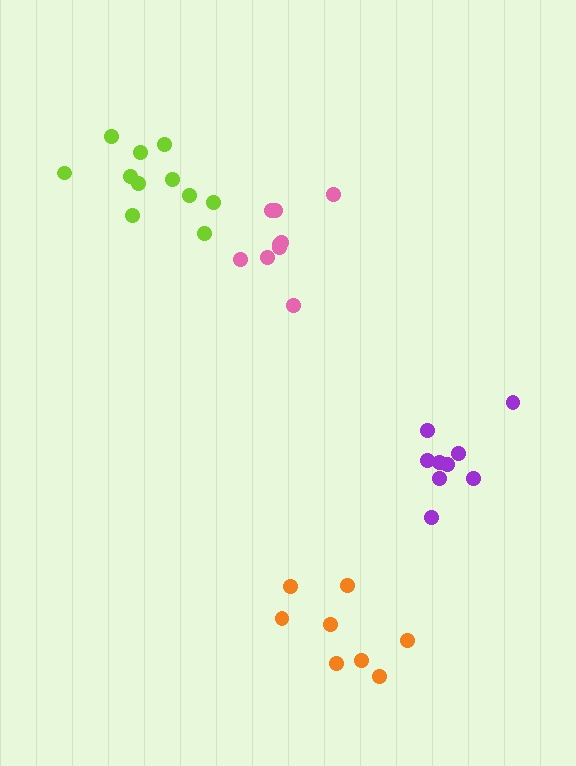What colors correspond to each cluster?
The clusters are colored: purple, pink, lime, orange.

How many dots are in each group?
Group 1: 9 dots, Group 2: 9 dots, Group 3: 11 dots, Group 4: 8 dots (37 total).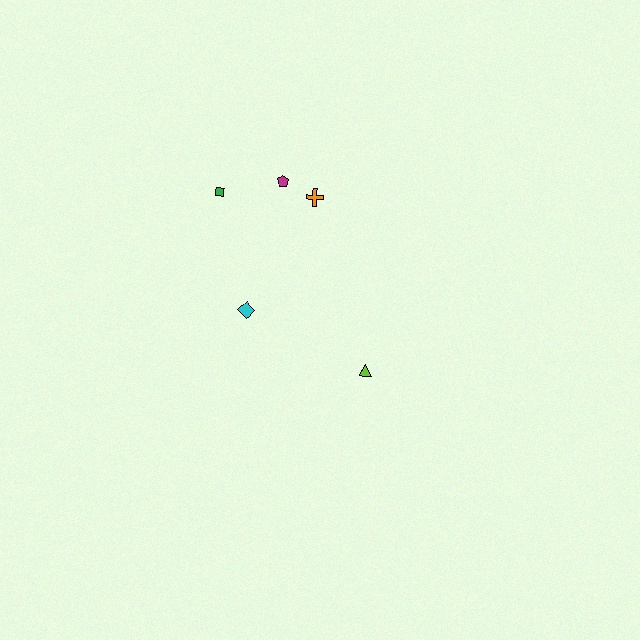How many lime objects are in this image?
There is 1 lime object.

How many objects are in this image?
There are 5 objects.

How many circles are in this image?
There are no circles.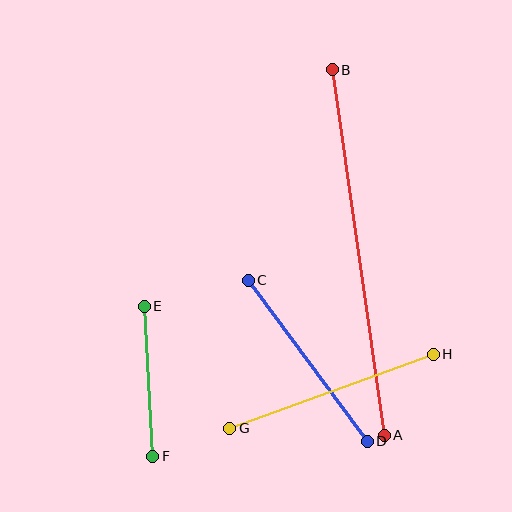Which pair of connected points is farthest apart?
Points A and B are farthest apart.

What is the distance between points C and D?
The distance is approximately 200 pixels.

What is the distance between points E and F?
The distance is approximately 150 pixels.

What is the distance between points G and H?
The distance is approximately 216 pixels.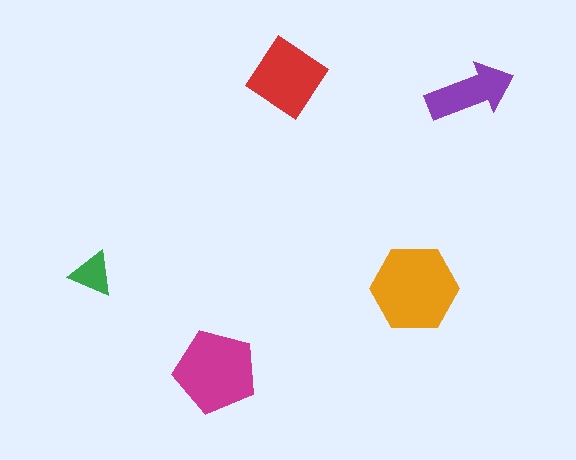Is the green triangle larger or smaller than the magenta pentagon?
Smaller.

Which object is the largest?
The orange hexagon.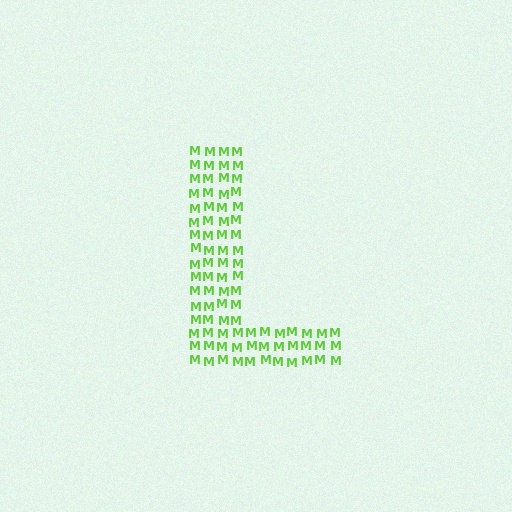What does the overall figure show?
The overall figure shows the letter L.